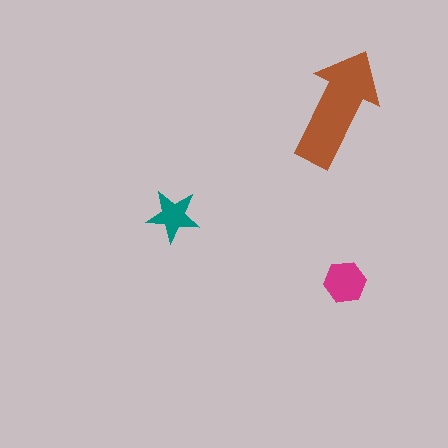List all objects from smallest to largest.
The teal star, the magenta hexagon, the brown arrow.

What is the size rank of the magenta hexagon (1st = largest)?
2nd.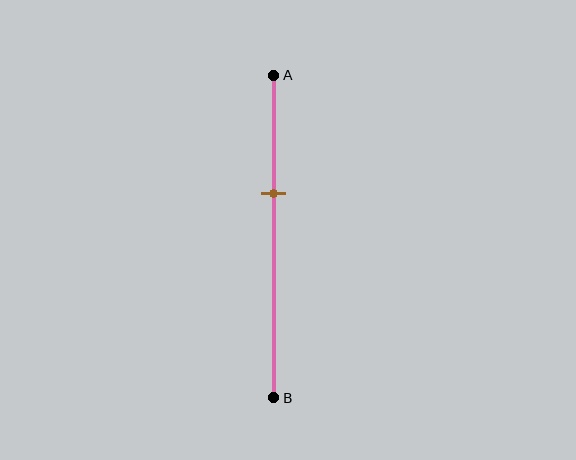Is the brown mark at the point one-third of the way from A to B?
No, the mark is at about 35% from A, not at the 33% one-third point.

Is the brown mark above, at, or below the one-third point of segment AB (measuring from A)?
The brown mark is below the one-third point of segment AB.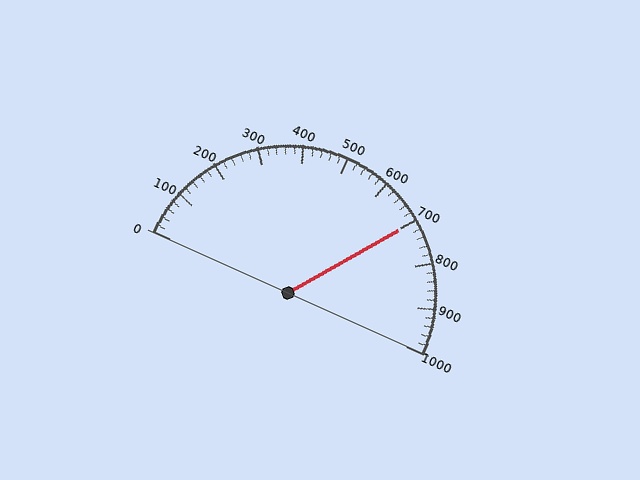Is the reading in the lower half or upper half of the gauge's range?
The reading is in the upper half of the range (0 to 1000).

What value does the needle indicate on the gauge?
The needle indicates approximately 700.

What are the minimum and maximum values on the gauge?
The gauge ranges from 0 to 1000.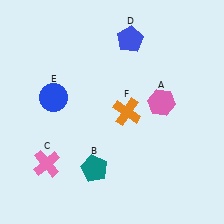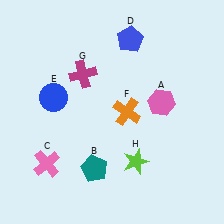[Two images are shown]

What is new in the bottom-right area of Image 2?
A lime star (H) was added in the bottom-right area of Image 2.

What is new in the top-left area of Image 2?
A magenta cross (G) was added in the top-left area of Image 2.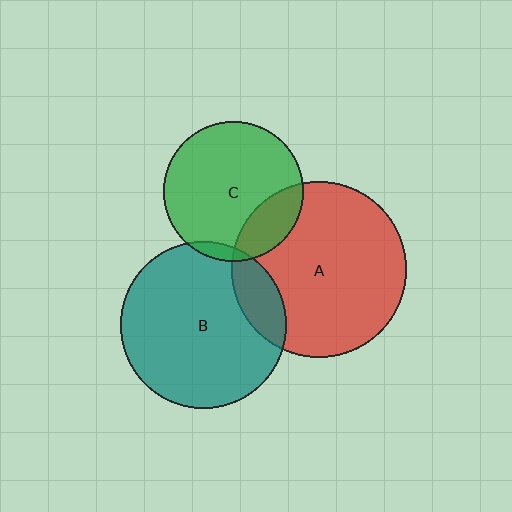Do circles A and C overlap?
Yes.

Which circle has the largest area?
Circle A (red).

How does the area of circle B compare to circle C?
Approximately 1.4 times.